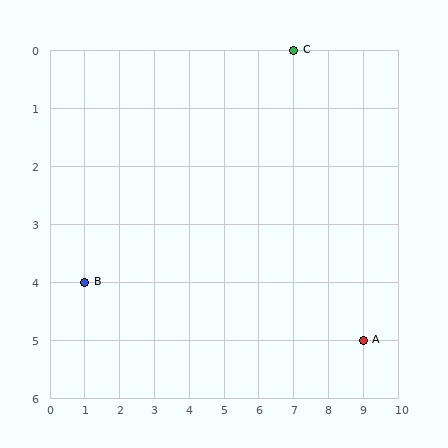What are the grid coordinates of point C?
Point C is at grid coordinates (7, 0).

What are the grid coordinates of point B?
Point B is at grid coordinates (1, 4).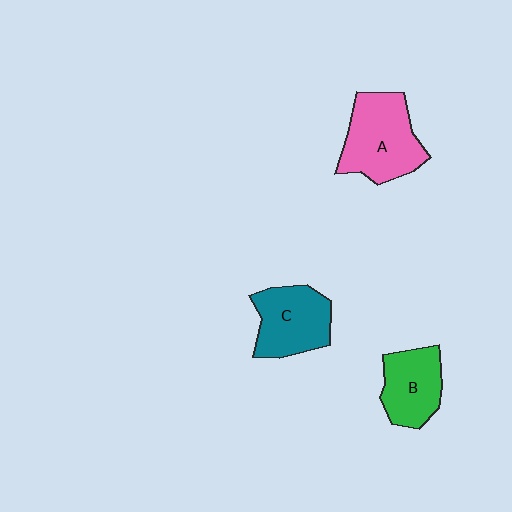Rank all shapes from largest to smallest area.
From largest to smallest: A (pink), C (teal), B (green).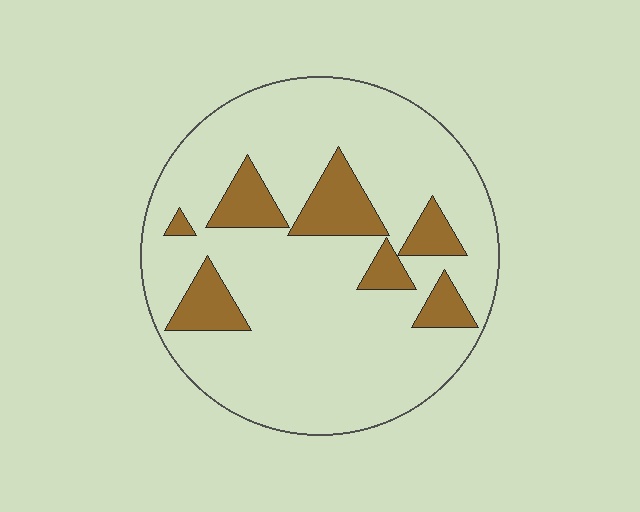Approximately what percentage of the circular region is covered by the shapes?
Approximately 15%.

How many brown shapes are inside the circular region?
7.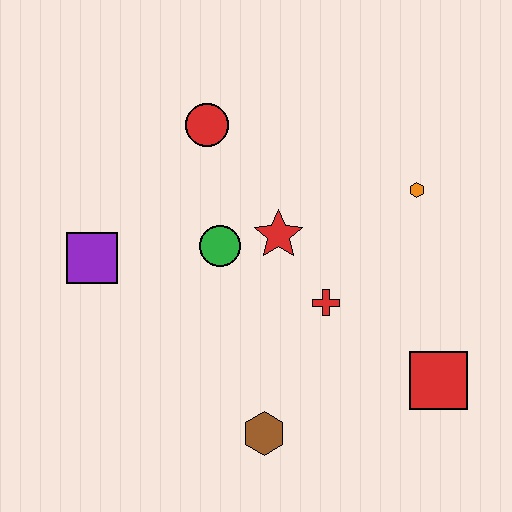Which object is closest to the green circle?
The red star is closest to the green circle.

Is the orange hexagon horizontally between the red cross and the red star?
No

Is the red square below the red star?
Yes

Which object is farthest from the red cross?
The purple square is farthest from the red cross.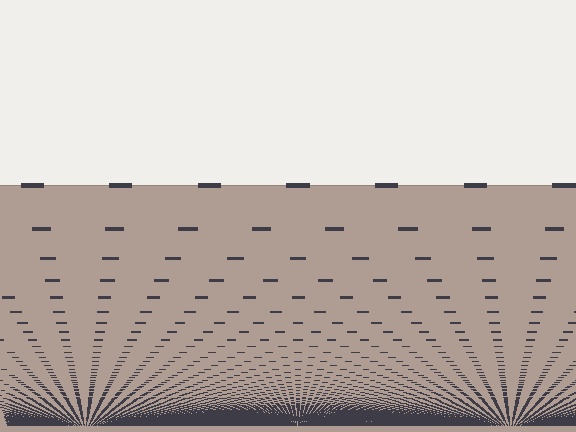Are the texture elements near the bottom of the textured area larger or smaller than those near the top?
Smaller. The gradient is inverted — elements near the bottom are smaller and denser.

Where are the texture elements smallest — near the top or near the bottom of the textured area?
Near the bottom.